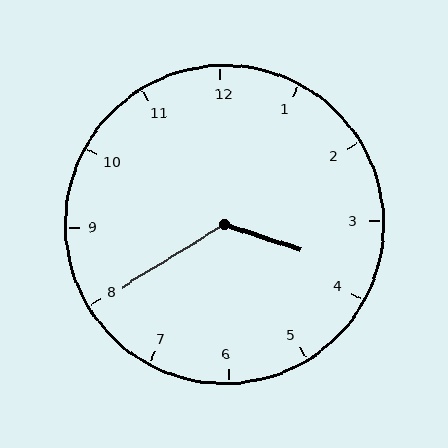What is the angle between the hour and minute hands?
Approximately 130 degrees.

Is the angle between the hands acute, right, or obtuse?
It is obtuse.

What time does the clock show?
3:40.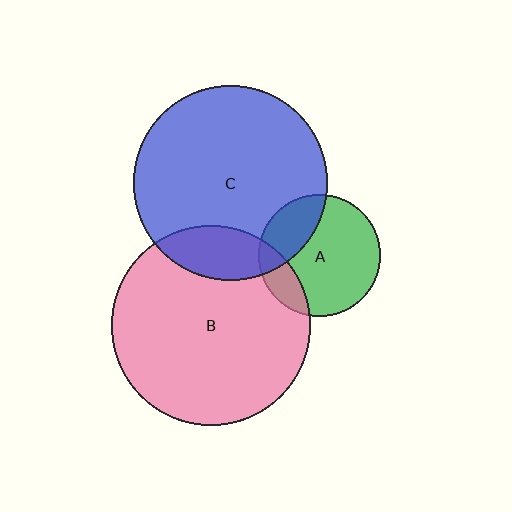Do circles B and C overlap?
Yes.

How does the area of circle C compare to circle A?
Approximately 2.6 times.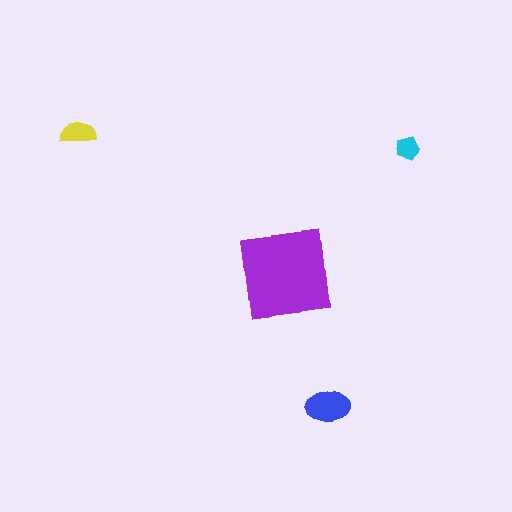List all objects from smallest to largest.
The cyan pentagon, the yellow semicircle, the blue ellipse, the purple square.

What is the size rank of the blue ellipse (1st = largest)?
2nd.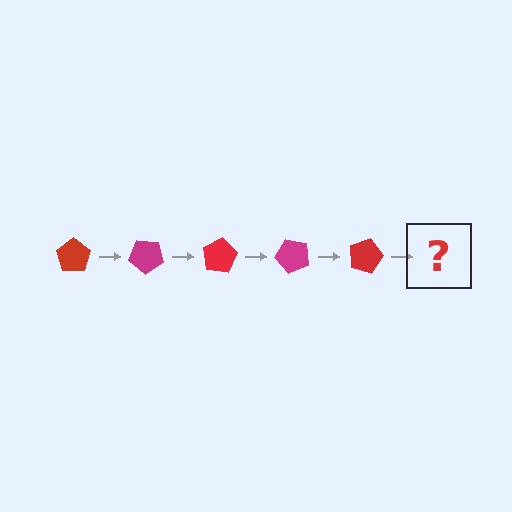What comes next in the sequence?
The next element should be a magenta pentagon, rotated 200 degrees from the start.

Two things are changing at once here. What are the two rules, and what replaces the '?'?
The two rules are that it rotates 40 degrees each step and the color cycles through red and magenta. The '?' should be a magenta pentagon, rotated 200 degrees from the start.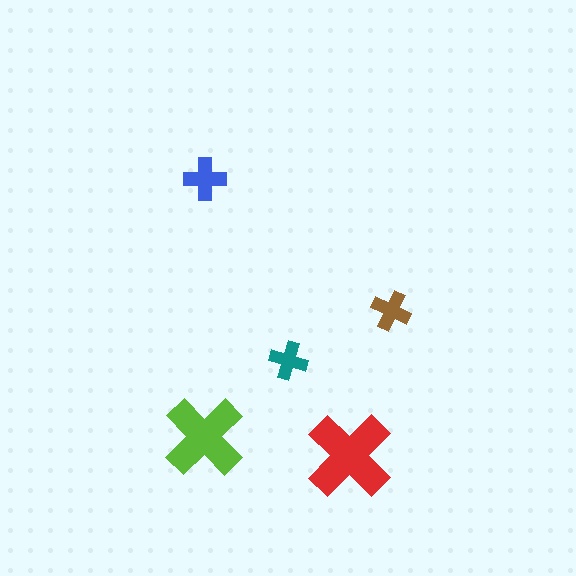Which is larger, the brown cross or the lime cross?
The lime one.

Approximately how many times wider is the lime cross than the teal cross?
About 2 times wider.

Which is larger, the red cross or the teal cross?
The red one.